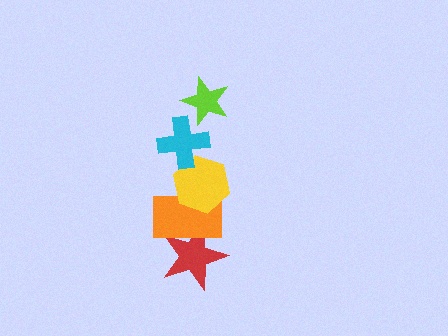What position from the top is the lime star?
The lime star is 1st from the top.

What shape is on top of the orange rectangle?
The yellow hexagon is on top of the orange rectangle.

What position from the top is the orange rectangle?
The orange rectangle is 4th from the top.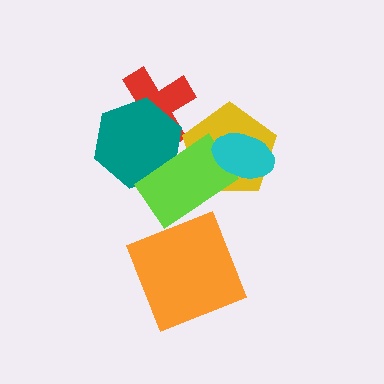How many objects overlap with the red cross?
1 object overlaps with the red cross.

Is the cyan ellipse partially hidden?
No, no other shape covers it.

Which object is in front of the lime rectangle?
The cyan ellipse is in front of the lime rectangle.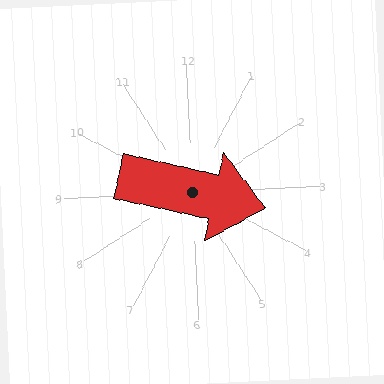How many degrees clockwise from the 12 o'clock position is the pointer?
Approximately 105 degrees.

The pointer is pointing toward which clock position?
Roughly 4 o'clock.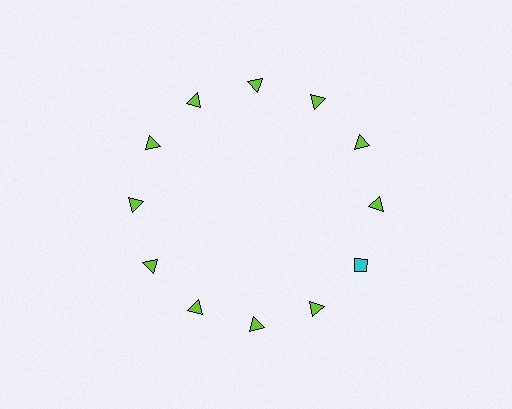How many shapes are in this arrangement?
There are 12 shapes arranged in a ring pattern.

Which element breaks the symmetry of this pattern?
The cyan diamond at roughly the 4 o'clock position breaks the symmetry. All other shapes are lime triangles.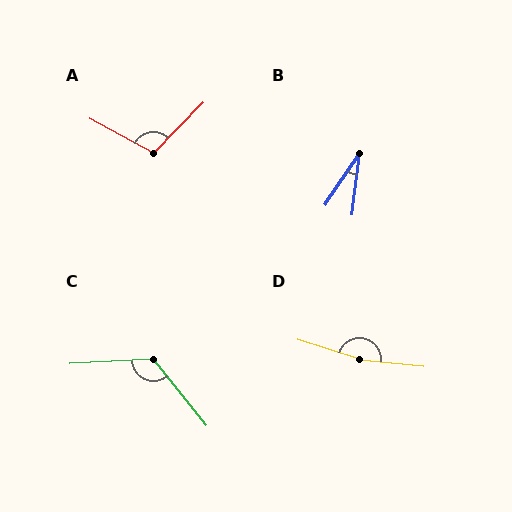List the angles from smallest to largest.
B (27°), A (106°), C (126°), D (168°).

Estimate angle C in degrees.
Approximately 126 degrees.